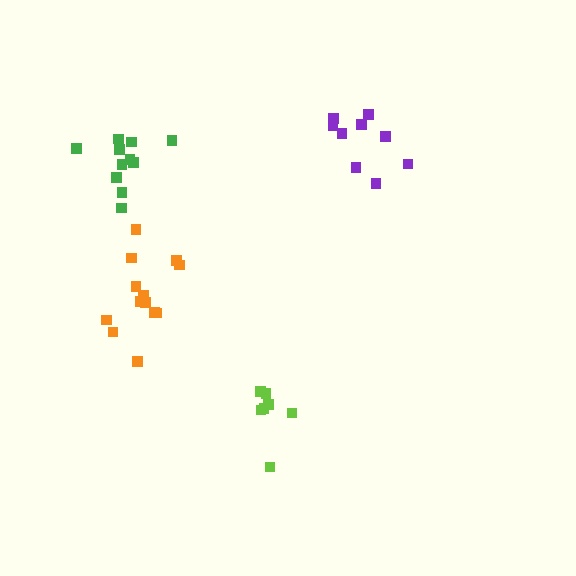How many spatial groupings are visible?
There are 4 spatial groupings.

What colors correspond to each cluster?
The clusters are colored: orange, lime, purple, green.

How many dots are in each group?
Group 1: 13 dots, Group 2: 7 dots, Group 3: 9 dots, Group 4: 11 dots (40 total).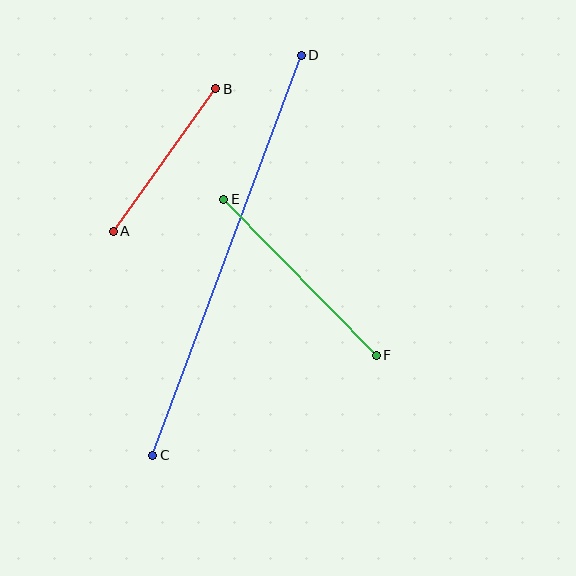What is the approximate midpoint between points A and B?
The midpoint is at approximately (164, 160) pixels.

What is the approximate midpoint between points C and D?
The midpoint is at approximately (227, 255) pixels.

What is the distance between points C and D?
The distance is approximately 426 pixels.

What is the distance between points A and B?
The distance is approximately 176 pixels.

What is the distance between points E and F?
The distance is approximately 218 pixels.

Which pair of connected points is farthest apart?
Points C and D are farthest apart.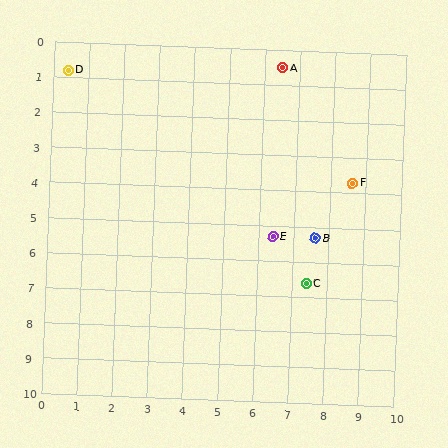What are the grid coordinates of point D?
Point D is at approximately (0.4, 0.8).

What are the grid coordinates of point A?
Point A is at approximately (6.5, 0.5).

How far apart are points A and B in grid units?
Points A and B are about 4.9 grid units apart.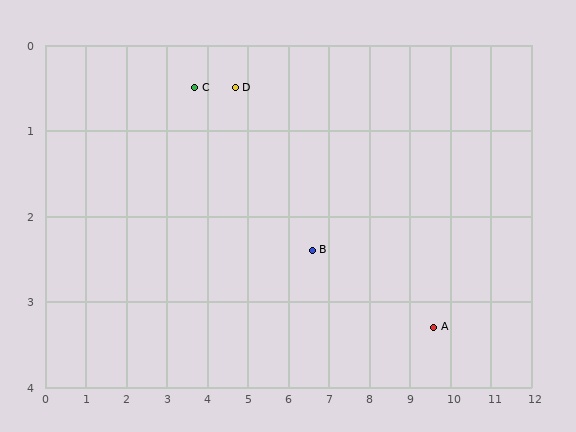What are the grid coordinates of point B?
Point B is at approximately (6.6, 2.4).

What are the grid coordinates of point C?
Point C is at approximately (3.7, 0.5).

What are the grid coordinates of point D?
Point D is at approximately (4.7, 0.5).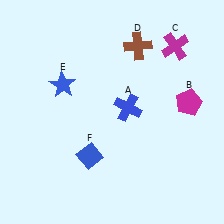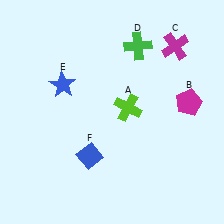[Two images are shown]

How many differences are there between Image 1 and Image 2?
There are 2 differences between the two images.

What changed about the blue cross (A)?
In Image 1, A is blue. In Image 2, it changed to lime.